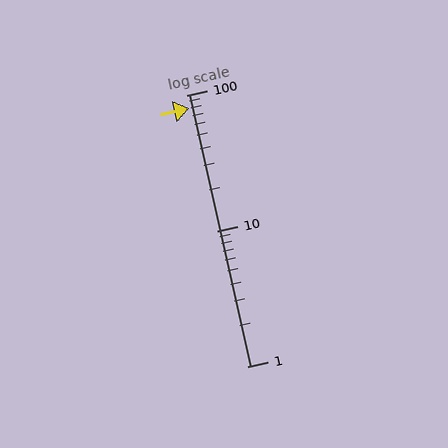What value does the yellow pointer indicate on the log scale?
The pointer indicates approximately 80.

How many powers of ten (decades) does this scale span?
The scale spans 2 decades, from 1 to 100.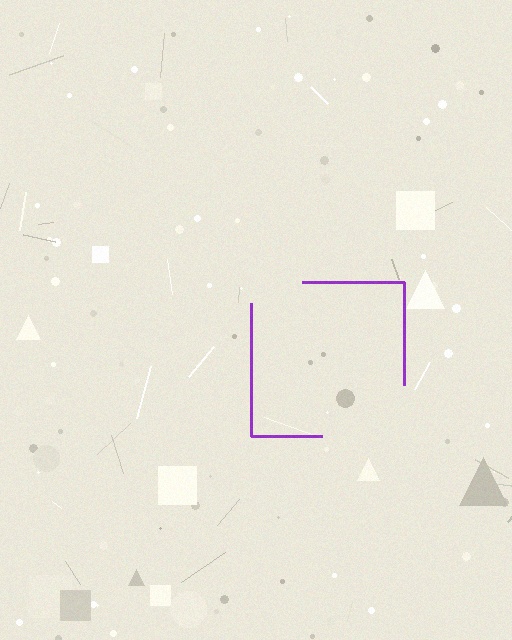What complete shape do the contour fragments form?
The contour fragments form a square.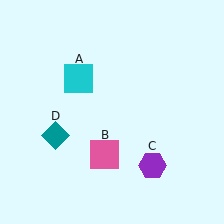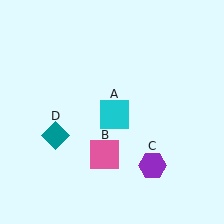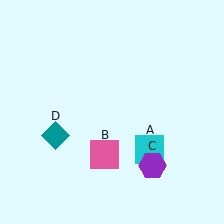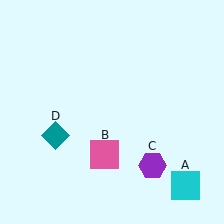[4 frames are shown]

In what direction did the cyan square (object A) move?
The cyan square (object A) moved down and to the right.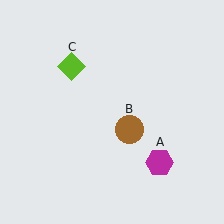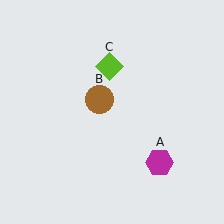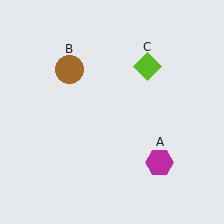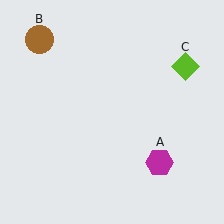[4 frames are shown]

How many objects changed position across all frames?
2 objects changed position: brown circle (object B), lime diamond (object C).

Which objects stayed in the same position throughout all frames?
Magenta hexagon (object A) remained stationary.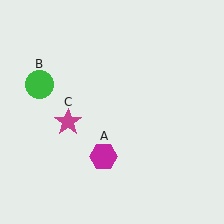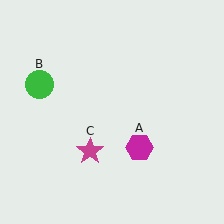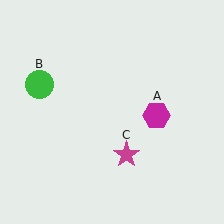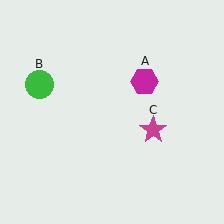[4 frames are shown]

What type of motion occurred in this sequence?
The magenta hexagon (object A), magenta star (object C) rotated counterclockwise around the center of the scene.